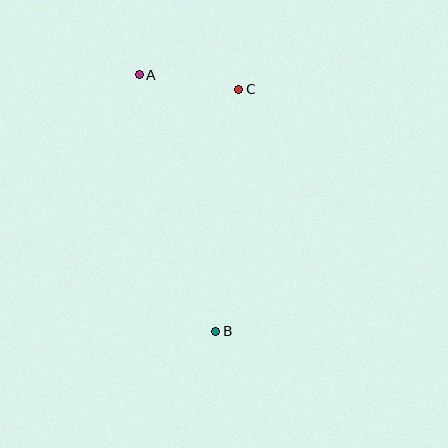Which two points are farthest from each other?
Points A and B are farthest from each other.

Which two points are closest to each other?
Points A and C are closest to each other.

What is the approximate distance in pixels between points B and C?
The distance between B and C is approximately 243 pixels.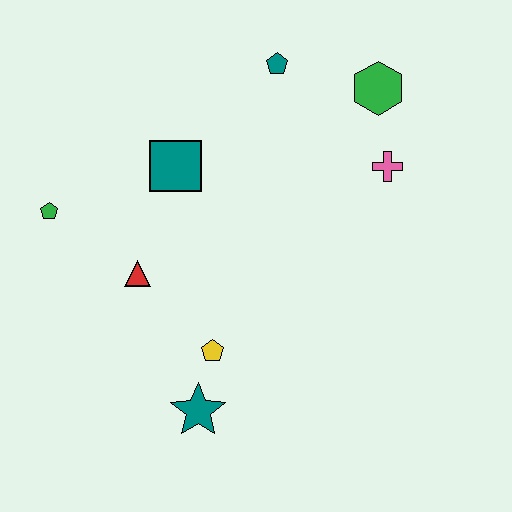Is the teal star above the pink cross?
No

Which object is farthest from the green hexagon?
The teal star is farthest from the green hexagon.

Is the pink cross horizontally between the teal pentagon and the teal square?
No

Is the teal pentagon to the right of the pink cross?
No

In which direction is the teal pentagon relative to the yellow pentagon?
The teal pentagon is above the yellow pentagon.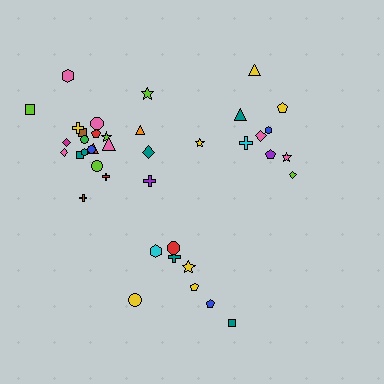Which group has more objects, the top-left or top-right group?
The top-left group.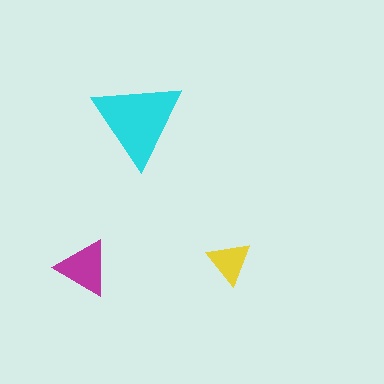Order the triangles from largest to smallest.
the cyan one, the magenta one, the yellow one.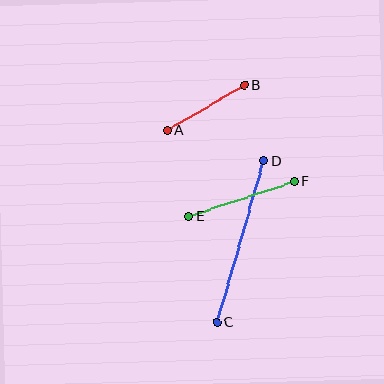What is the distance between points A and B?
The distance is approximately 89 pixels.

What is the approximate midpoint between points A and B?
The midpoint is at approximately (206, 108) pixels.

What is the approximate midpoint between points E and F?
The midpoint is at approximately (241, 199) pixels.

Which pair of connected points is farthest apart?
Points C and D are farthest apart.